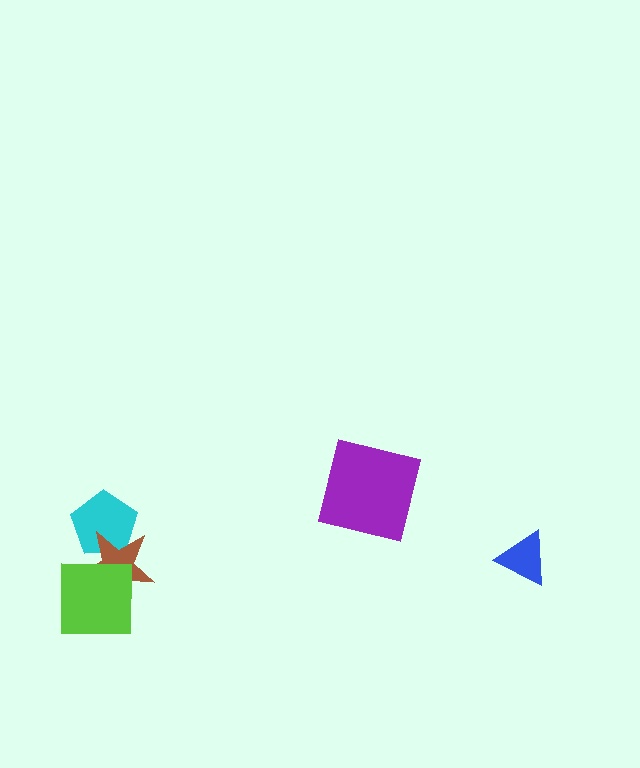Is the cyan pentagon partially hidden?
Yes, it is partially covered by another shape.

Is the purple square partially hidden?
No, no other shape covers it.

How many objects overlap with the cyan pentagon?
2 objects overlap with the cyan pentagon.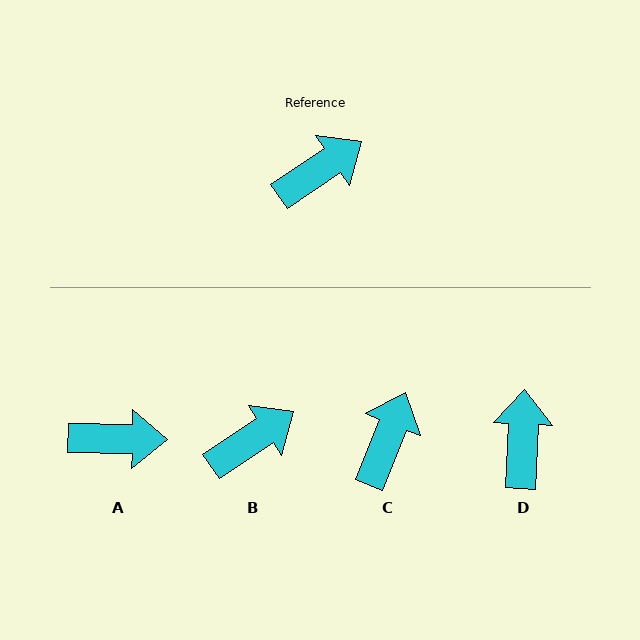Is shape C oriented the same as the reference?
No, it is off by about 34 degrees.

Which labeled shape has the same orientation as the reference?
B.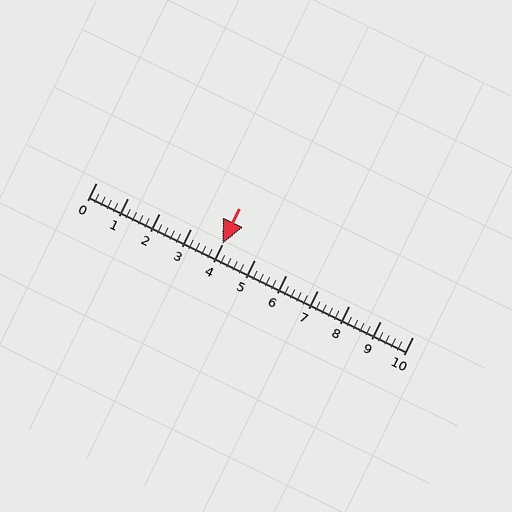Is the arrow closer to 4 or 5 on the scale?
The arrow is closer to 4.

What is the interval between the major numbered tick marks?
The major tick marks are spaced 1 units apart.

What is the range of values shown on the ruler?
The ruler shows values from 0 to 10.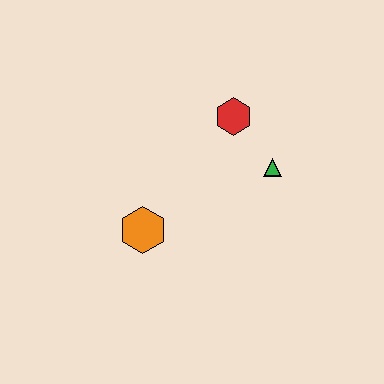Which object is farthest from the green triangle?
The orange hexagon is farthest from the green triangle.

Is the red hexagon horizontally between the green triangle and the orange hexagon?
Yes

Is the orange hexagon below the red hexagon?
Yes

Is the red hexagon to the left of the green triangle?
Yes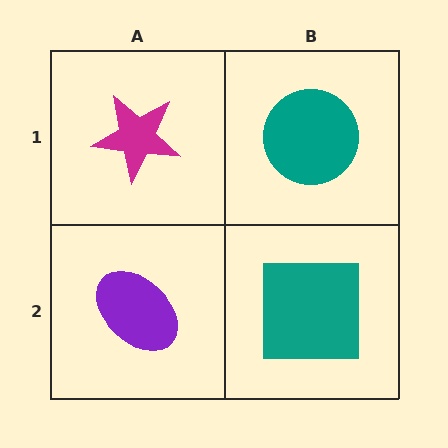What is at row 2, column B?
A teal square.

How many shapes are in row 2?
2 shapes.